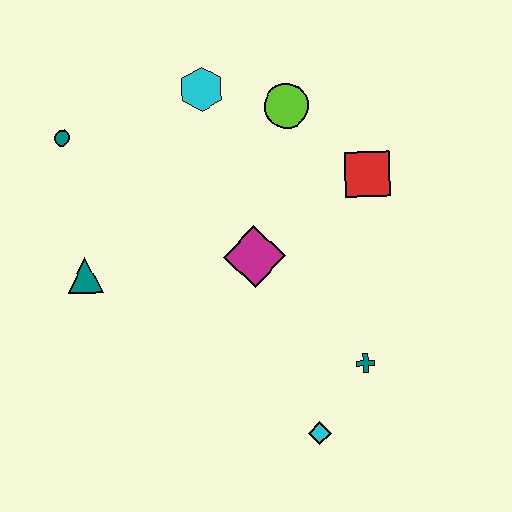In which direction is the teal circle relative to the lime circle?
The teal circle is to the left of the lime circle.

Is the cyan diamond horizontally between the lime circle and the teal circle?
No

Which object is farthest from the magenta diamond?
The teal circle is farthest from the magenta diamond.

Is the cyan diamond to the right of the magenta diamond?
Yes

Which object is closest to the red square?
The lime circle is closest to the red square.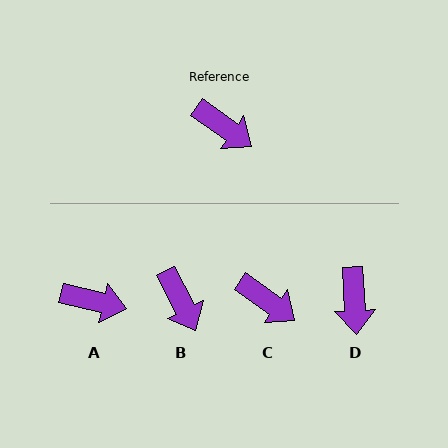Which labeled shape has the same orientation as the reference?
C.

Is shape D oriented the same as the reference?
No, it is off by about 52 degrees.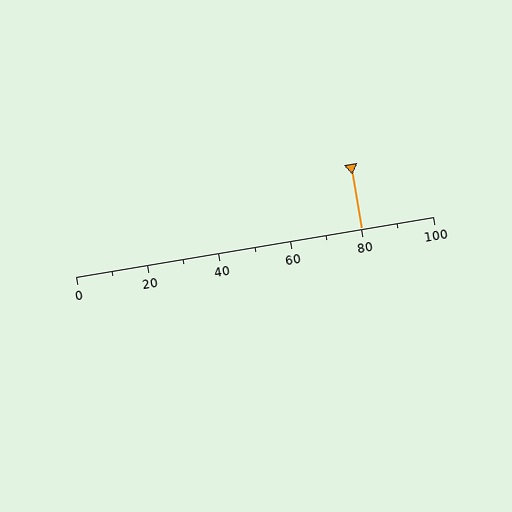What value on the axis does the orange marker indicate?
The marker indicates approximately 80.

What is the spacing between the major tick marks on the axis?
The major ticks are spaced 20 apart.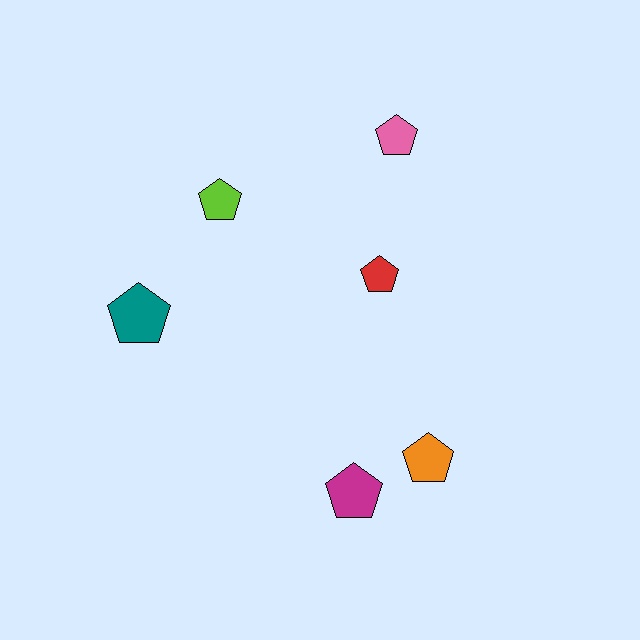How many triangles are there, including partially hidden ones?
There are no triangles.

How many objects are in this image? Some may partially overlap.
There are 6 objects.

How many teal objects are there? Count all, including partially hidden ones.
There is 1 teal object.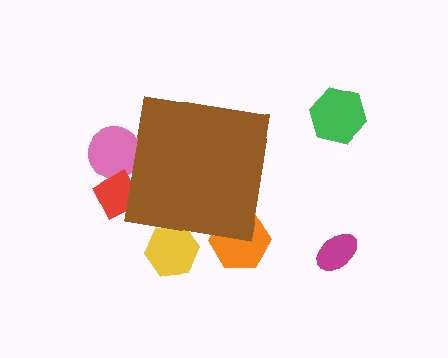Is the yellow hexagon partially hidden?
Yes, the yellow hexagon is partially hidden behind the brown square.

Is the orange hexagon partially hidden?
Yes, the orange hexagon is partially hidden behind the brown square.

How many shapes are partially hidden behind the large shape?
4 shapes are partially hidden.